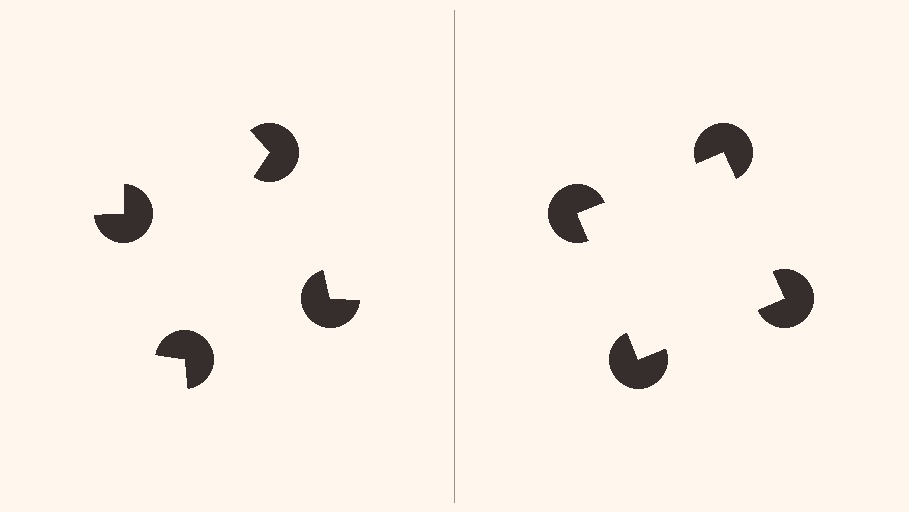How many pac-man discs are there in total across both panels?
8 — 4 on each side.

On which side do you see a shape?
An illusory square appears on the right side. On the left side the wedge cuts are rotated, so no coherent shape forms.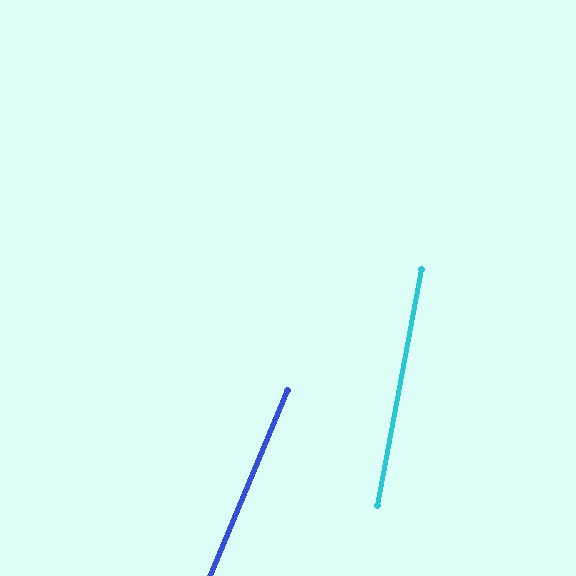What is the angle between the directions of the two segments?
Approximately 12 degrees.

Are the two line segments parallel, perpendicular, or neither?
Neither parallel nor perpendicular — they differ by about 12°.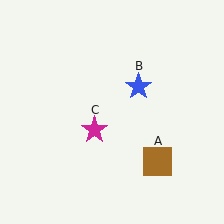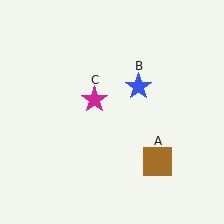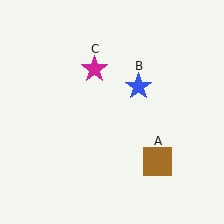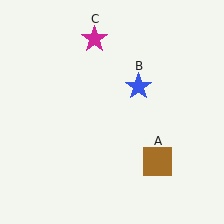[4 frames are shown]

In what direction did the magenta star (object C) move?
The magenta star (object C) moved up.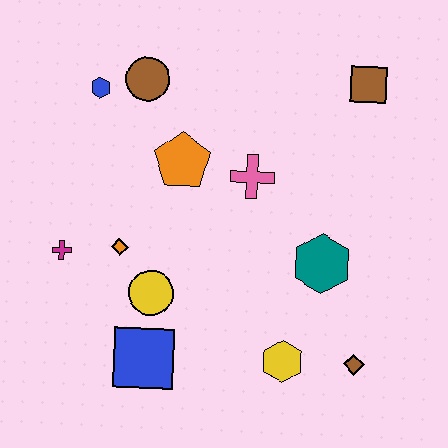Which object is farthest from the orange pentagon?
The brown diamond is farthest from the orange pentagon.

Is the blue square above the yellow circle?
No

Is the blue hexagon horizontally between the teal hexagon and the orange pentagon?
No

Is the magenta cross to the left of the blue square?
Yes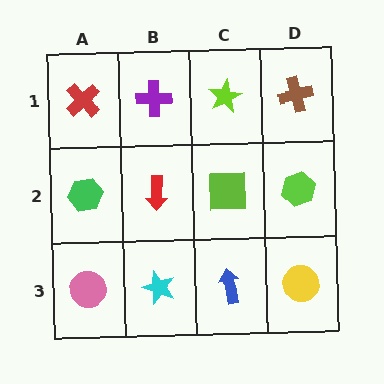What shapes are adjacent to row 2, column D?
A brown cross (row 1, column D), a yellow circle (row 3, column D), a lime square (row 2, column C).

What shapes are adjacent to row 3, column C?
A lime square (row 2, column C), a cyan star (row 3, column B), a yellow circle (row 3, column D).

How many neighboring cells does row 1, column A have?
2.